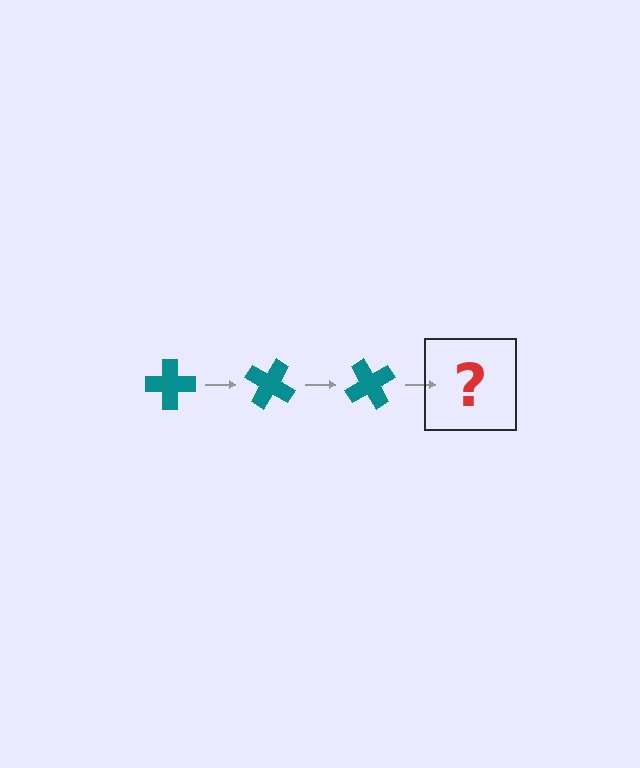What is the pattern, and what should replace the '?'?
The pattern is that the cross rotates 30 degrees each step. The '?' should be a teal cross rotated 90 degrees.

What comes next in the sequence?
The next element should be a teal cross rotated 90 degrees.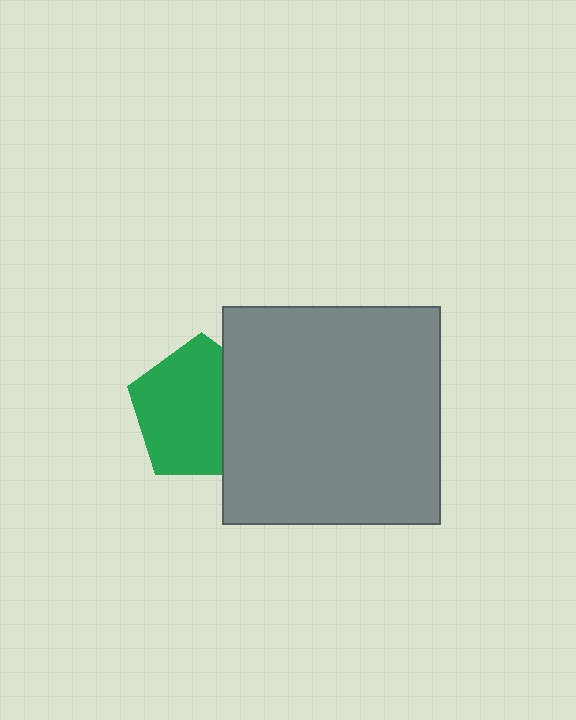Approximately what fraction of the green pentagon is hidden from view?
Roughly 32% of the green pentagon is hidden behind the gray square.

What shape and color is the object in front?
The object in front is a gray square.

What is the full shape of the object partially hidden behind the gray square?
The partially hidden object is a green pentagon.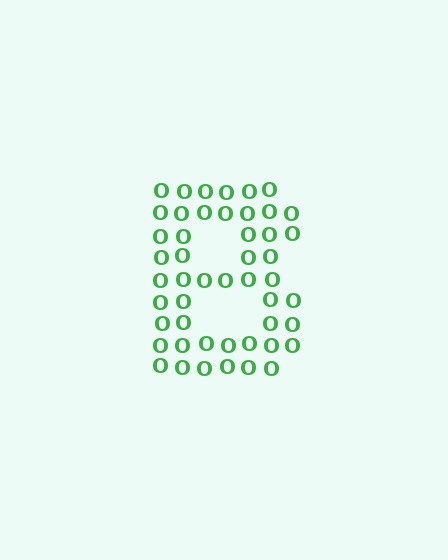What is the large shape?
The large shape is the letter B.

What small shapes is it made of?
It is made of small letter O's.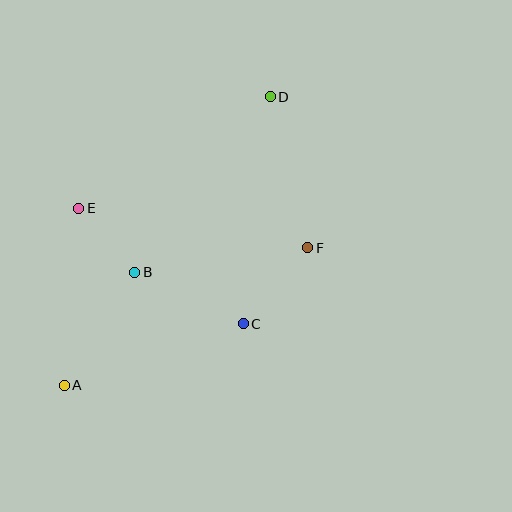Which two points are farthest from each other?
Points A and D are farthest from each other.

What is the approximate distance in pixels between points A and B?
The distance between A and B is approximately 133 pixels.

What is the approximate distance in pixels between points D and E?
The distance between D and E is approximately 221 pixels.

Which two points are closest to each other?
Points B and E are closest to each other.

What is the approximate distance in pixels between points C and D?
The distance between C and D is approximately 228 pixels.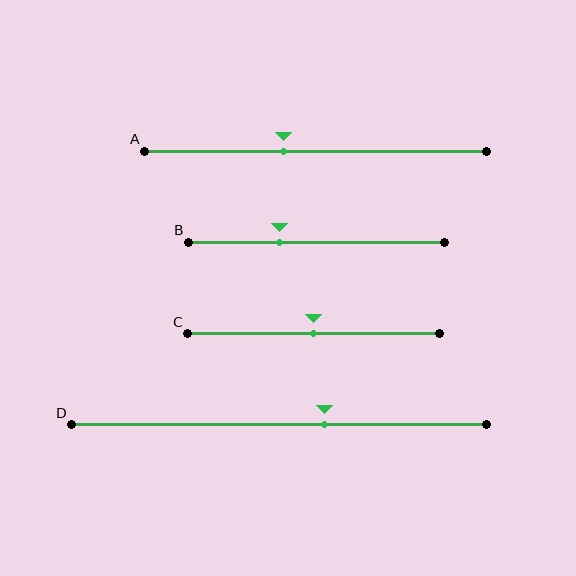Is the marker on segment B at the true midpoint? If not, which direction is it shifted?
No, the marker on segment B is shifted to the left by about 14% of the segment length.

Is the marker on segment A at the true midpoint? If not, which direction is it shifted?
No, the marker on segment A is shifted to the left by about 9% of the segment length.